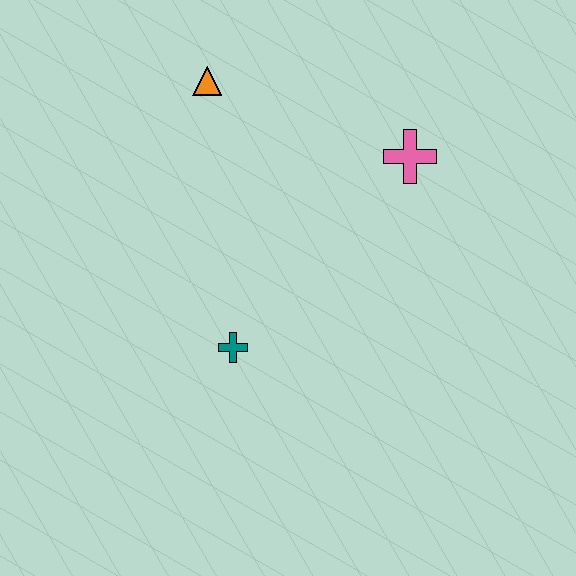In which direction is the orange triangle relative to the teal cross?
The orange triangle is above the teal cross.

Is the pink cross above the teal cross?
Yes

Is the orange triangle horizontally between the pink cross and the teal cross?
No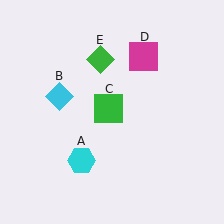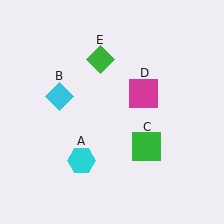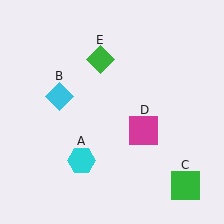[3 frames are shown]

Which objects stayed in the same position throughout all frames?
Cyan hexagon (object A) and cyan diamond (object B) and green diamond (object E) remained stationary.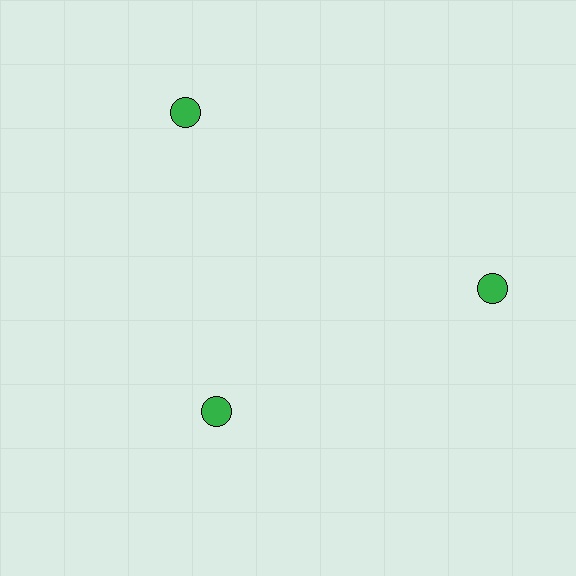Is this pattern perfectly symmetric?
No. The 3 green circles are arranged in a ring, but one element near the 7 o'clock position is pulled inward toward the center, breaking the 3-fold rotational symmetry.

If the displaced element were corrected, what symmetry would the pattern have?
It would have 3-fold rotational symmetry — the pattern would map onto itself every 120 degrees.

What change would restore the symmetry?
The symmetry would be restored by moving it outward, back onto the ring so that all 3 circles sit at equal angles and equal distance from the center.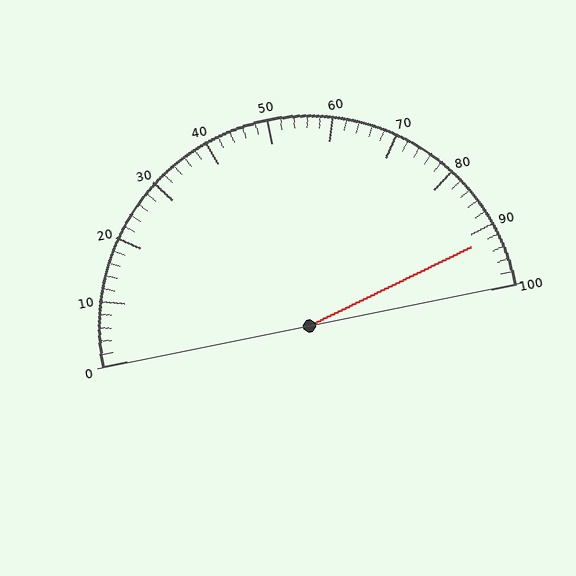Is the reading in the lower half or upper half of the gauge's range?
The reading is in the upper half of the range (0 to 100).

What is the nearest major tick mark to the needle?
The nearest major tick mark is 90.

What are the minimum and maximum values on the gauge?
The gauge ranges from 0 to 100.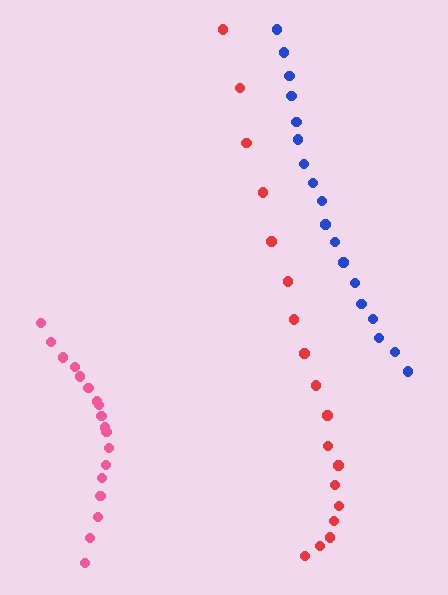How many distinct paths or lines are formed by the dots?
There are 3 distinct paths.